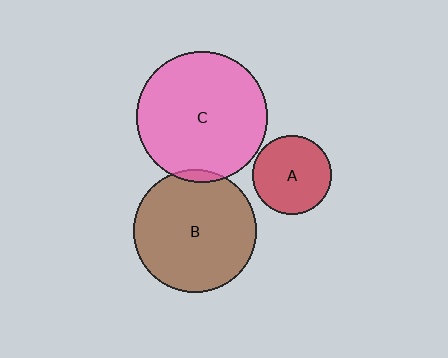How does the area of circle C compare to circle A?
Approximately 2.7 times.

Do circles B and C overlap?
Yes.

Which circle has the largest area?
Circle C (pink).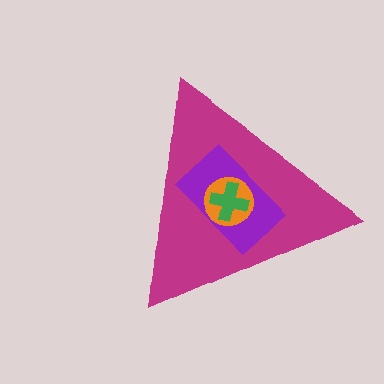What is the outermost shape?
The magenta triangle.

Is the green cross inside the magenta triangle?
Yes.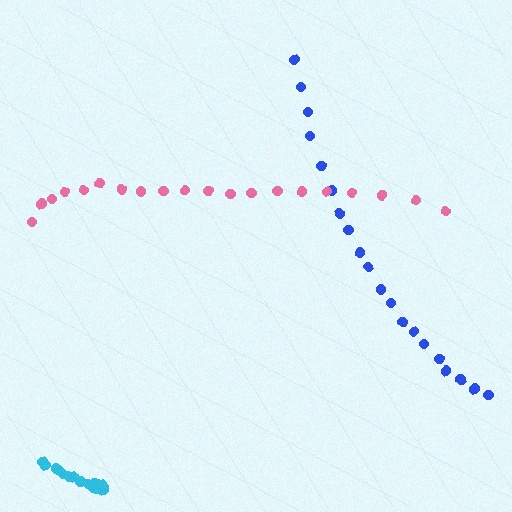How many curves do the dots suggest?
There are 3 distinct paths.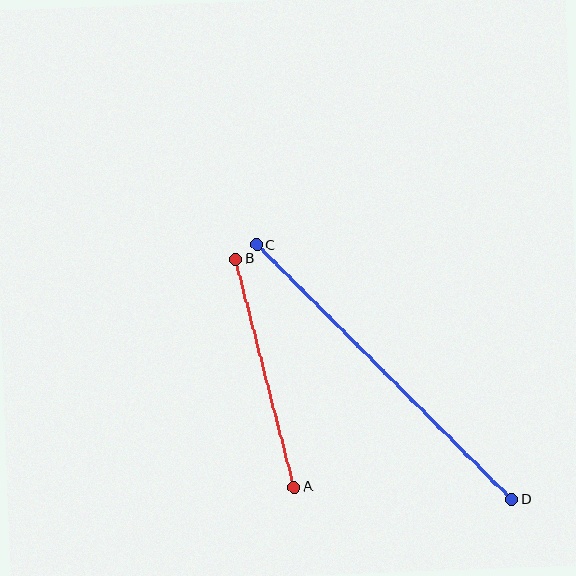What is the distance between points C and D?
The distance is approximately 360 pixels.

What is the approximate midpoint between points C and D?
The midpoint is at approximately (384, 372) pixels.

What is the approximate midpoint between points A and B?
The midpoint is at approximately (265, 373) pixels.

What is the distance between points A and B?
The distance is approximately 236 pixels.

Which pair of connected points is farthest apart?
Points C and D are farthest apart.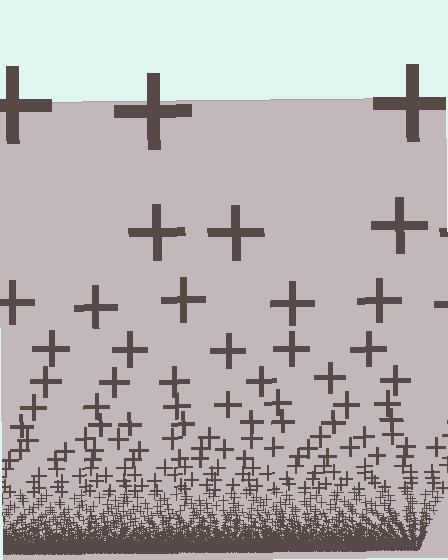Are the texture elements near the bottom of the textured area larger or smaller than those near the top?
Smaller. The gradient is inverted — elements near the bottom are smaller and denser.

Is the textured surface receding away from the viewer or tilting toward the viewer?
The surface appears to tilt toward the viewer. Texture elements get larger and sparser toward the top.